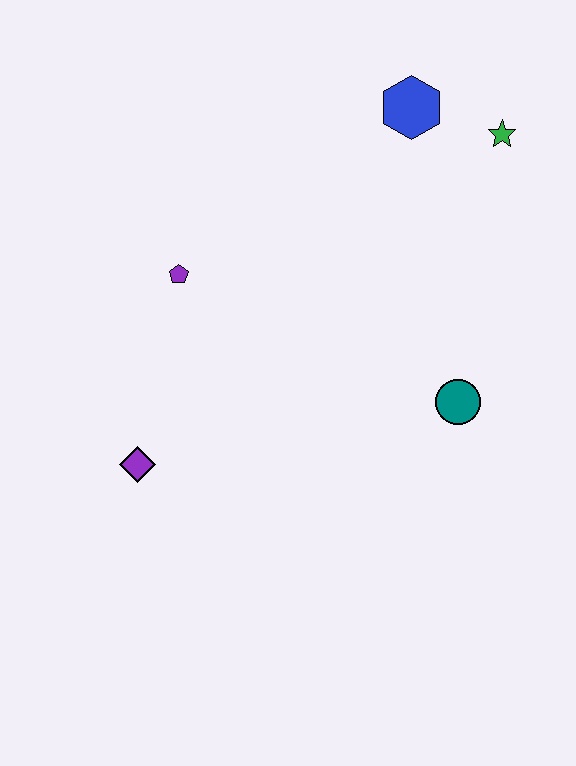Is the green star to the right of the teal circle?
Yes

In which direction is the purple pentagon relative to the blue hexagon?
The purple pentagon is to the left of the blue hexagon.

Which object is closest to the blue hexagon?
The green star is closest to the blue hexagon.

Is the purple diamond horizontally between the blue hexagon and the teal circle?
No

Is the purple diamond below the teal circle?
Yes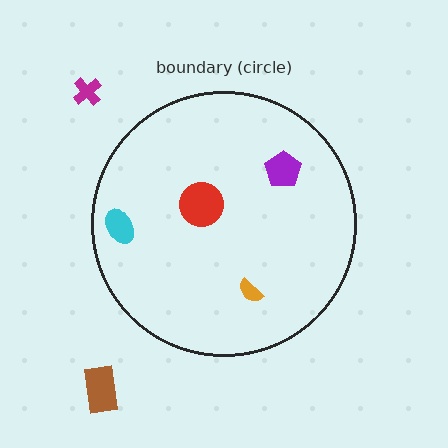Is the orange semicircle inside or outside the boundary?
Inside.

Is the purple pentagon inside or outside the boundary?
Inside.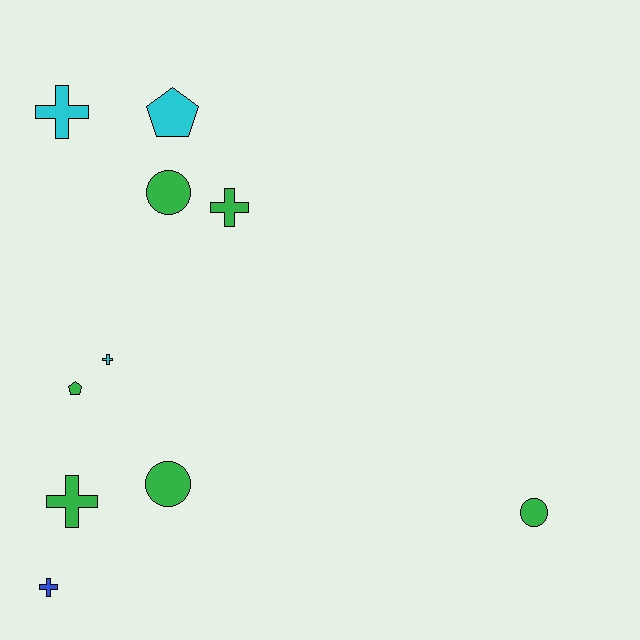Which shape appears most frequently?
Cross, with 5 objects.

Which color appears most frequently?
Green, with 6 objects.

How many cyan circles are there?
There are no cyan circles.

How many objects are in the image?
There are 10 objects.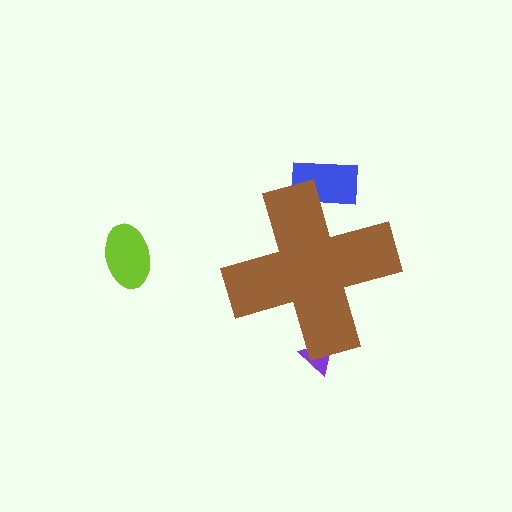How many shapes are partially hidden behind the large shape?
2 shapes are partially hidden.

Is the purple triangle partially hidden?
Yes, the purple triangle is partially hidden behind the brown cross.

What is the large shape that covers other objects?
A brown cross.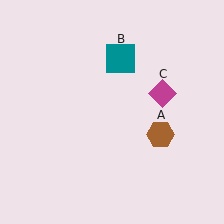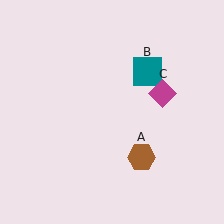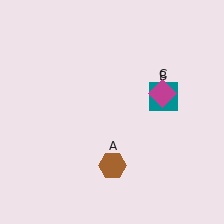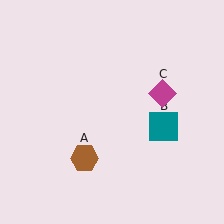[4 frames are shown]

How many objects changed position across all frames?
2 objects changed position: brown hexagon (object A), teal square (object B).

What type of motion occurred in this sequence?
The brown hexagon (object A), teal square (object B) rotated clockwise around the center of the scene.